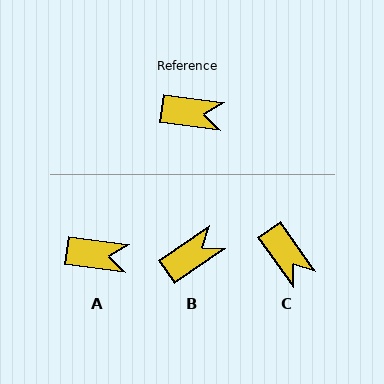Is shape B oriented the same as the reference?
No, it is off by about 42 degrees.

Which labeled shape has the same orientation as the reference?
A.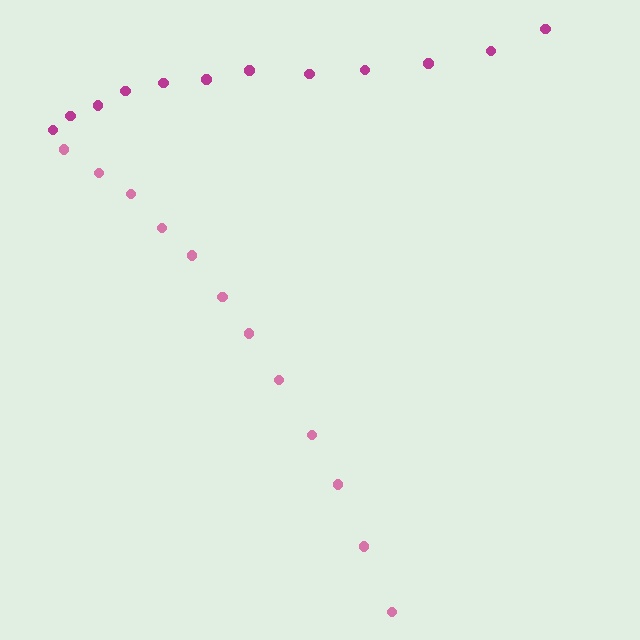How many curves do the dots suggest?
There are 2 distinct paths.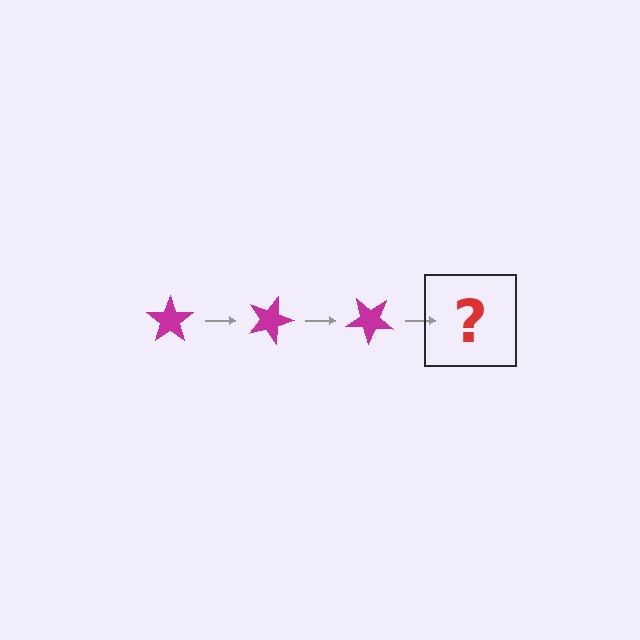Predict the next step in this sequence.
The next step is a magenta star rotated 60 degrees.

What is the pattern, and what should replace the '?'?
The pattern is that the star rotates 20 degrees each step. The '?' should be a magenta star rotated 60 degrees.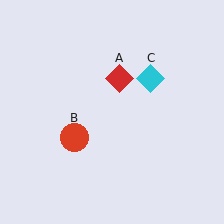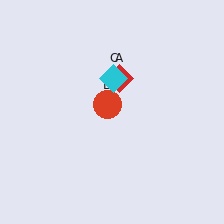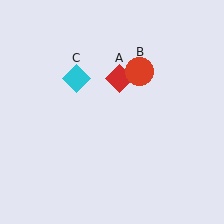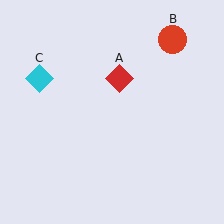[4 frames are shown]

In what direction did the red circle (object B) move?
The red circle (object B) moved up and to the right.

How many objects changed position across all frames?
2 objects changed position: red circle (object B), cyan diamond (object C).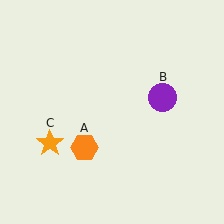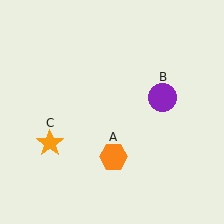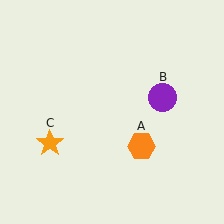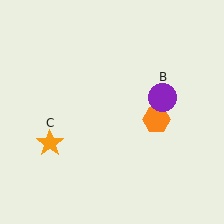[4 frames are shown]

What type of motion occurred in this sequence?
The orange hexagon (object A) rotated counterclockwise around the center of the scene.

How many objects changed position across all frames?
1 object changed position: orange hexagon (object A).